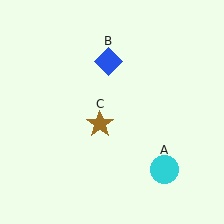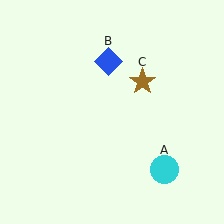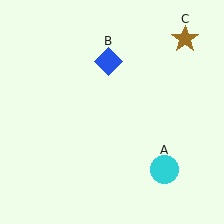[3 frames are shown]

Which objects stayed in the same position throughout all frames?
Cyan circle (object A) and blue diamond (object B) remained stationary.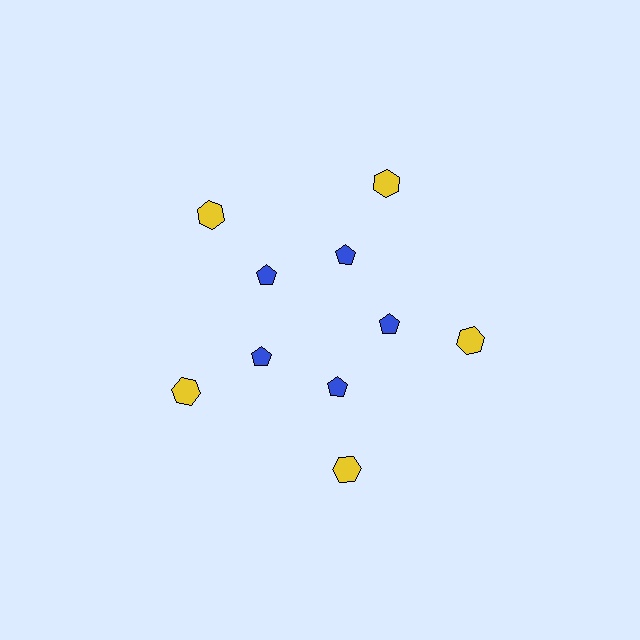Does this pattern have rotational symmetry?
Yes, this pattern has 5-fold rotational symmetry. It looks the same after rotating 72 degrees around the center.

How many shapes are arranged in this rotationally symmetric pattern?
There are 10 shapes, arranged in 5 groups of 2.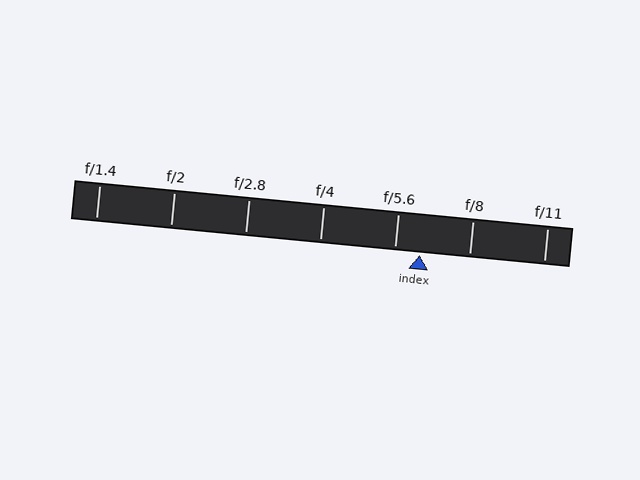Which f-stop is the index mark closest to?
The index mark is closest to f/5.6.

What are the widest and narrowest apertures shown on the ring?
The widest aperture shown is f/1.4 and the narrowest is f/11.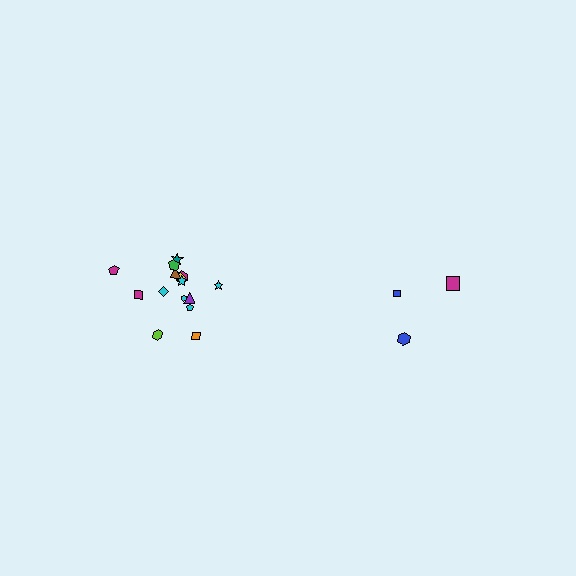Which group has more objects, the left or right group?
The left group.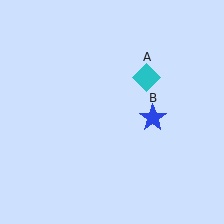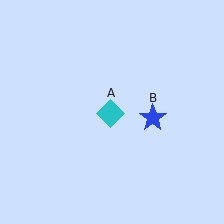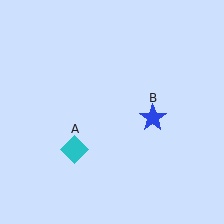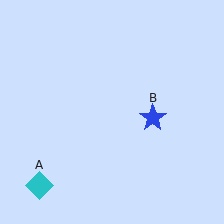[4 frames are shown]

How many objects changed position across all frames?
1 object changed position: cyan diamond (object A).